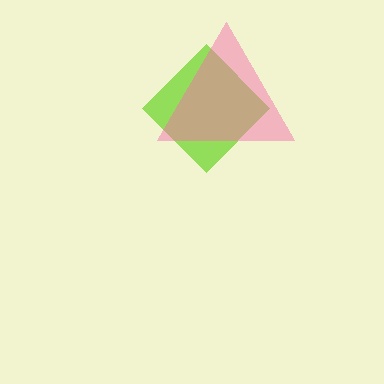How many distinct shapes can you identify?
There are 2 distinct shapes: a lime diamond, a pink triangle.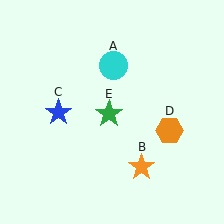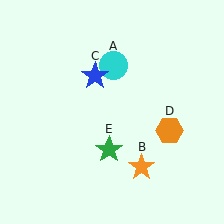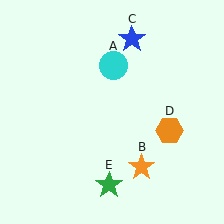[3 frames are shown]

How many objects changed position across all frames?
2 objects changed position: blue star (object C), green star (object E).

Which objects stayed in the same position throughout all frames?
Cyan circle (object A) and orange star (object B) and orange hexagon (object D) remained stationary.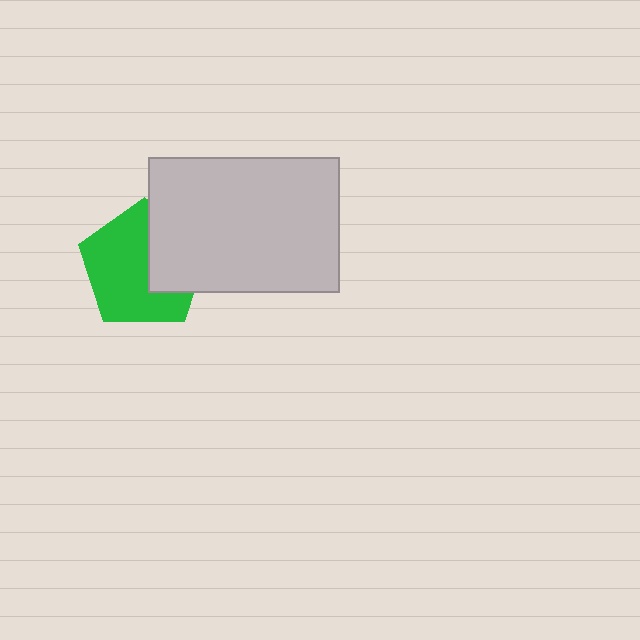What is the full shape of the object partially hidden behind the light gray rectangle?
The partially hidden object is a green pentagon.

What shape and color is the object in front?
The object in front is a light gray rectangle.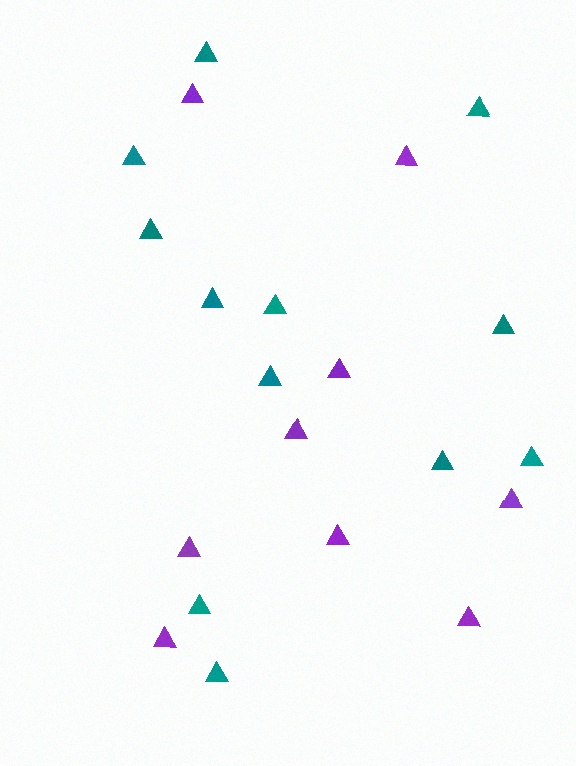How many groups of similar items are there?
There are 2 groups: one group of purple triangles (9) and one group of teal triangles (12).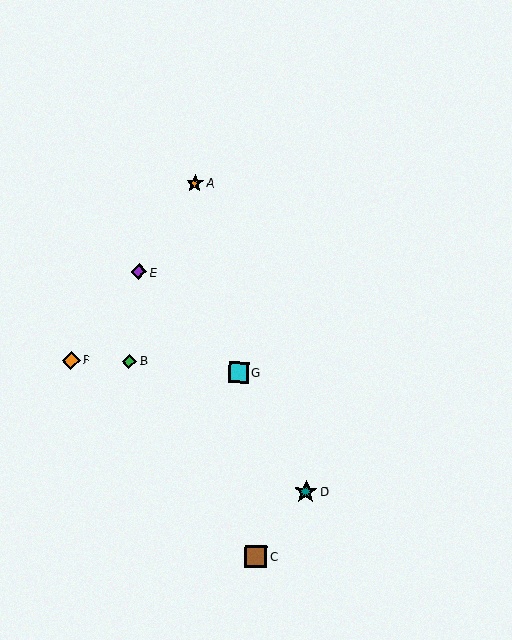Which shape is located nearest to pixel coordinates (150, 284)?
The purple diamond (labeled E) at (139, 272) is nearest to that location.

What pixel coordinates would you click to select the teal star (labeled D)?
Click at (306, 491) to select the teal star D.